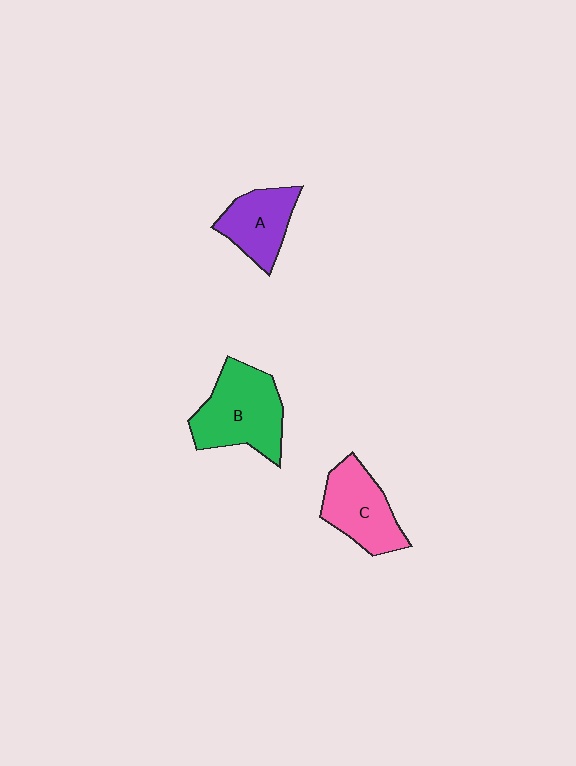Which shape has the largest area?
Shape B (green).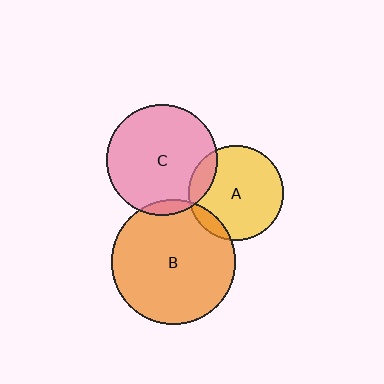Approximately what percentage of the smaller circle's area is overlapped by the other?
Approximately 10%.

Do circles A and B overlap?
Yes.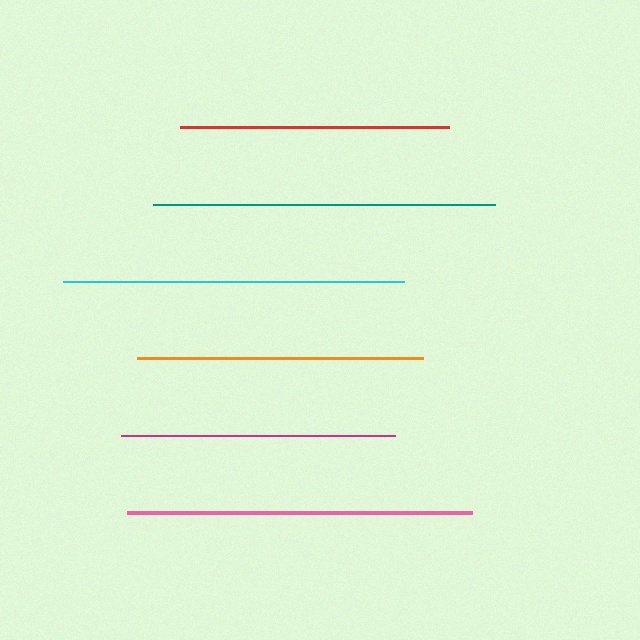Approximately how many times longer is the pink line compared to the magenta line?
The pink line is approximately 1.3 times the length of the magenta line.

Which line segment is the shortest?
The red line is the shortest at approximately 268 pixels.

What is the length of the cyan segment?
The cyan segment is approximately 341 pixels long.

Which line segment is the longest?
The pink line is the longest at approximately 345 pixels.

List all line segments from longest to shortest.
From longest to shortest: pink, teal, cyan, orange, magenta, red.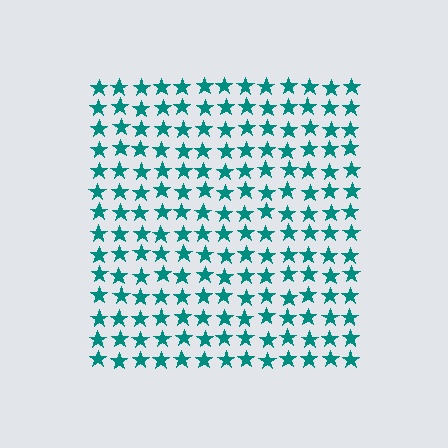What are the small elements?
The small elements are stars.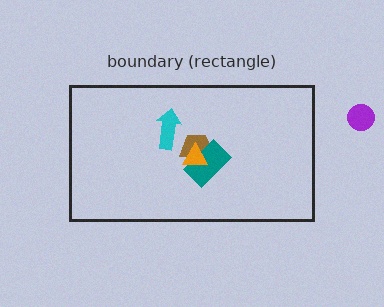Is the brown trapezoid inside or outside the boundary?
Inside.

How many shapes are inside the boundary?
4 inside, 1 outside.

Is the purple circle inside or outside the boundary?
Outside.